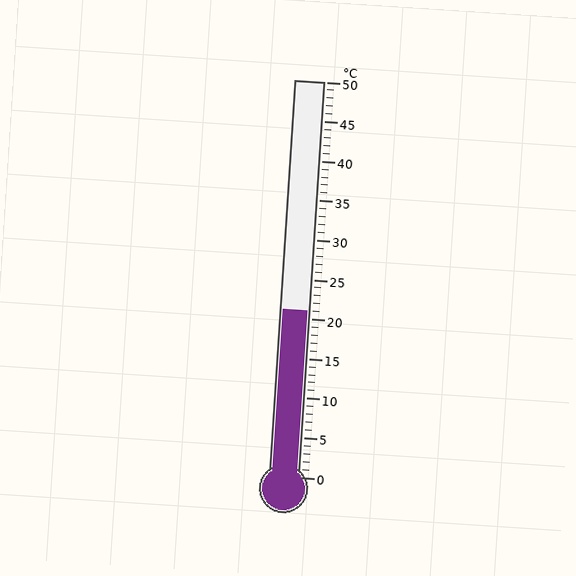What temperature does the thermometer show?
The thermometer shows approximately 21°C.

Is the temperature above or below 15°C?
The temperature is above 15°C.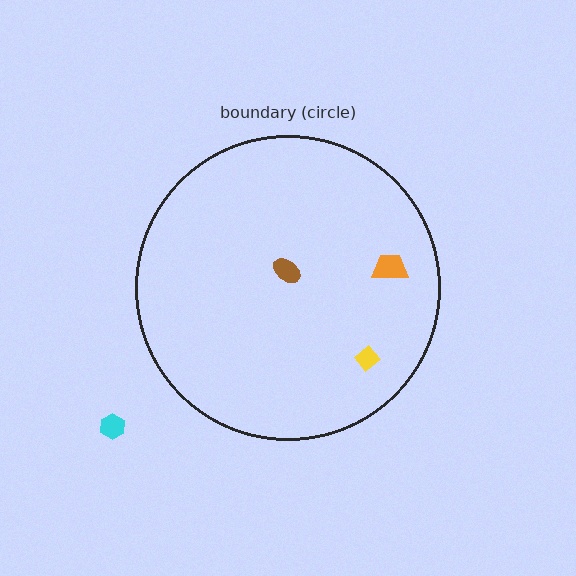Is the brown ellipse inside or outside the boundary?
Inside.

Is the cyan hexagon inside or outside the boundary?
Outside.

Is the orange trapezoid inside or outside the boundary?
Inside.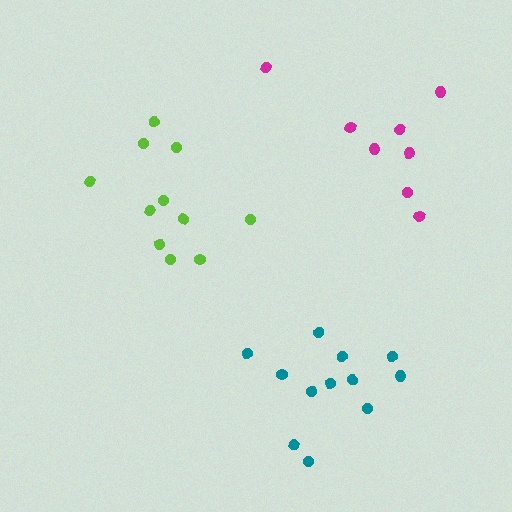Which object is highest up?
The magenta cluster is topmost.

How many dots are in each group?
Group 1: 11 dots, Group 2: 8 dots, Group 3: 12 dots (31 total).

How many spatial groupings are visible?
There are 3 spatial groupings.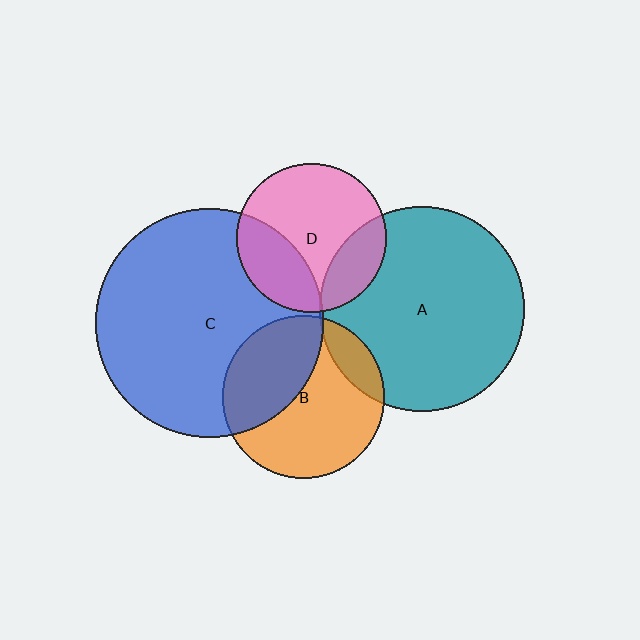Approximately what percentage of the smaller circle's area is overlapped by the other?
Approximately 5%.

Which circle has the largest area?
Circle C (blue).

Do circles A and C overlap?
Yes.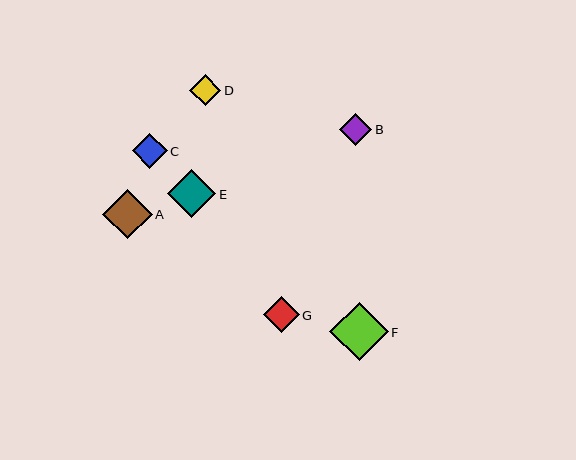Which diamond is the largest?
Diamond F is the largest with a size of approximately 58 pixels.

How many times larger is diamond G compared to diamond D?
Diamond G is approximately 1.1 times the size of diamond D.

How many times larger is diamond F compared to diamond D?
Diamond F is approximately 1.9 times the size of diamond D.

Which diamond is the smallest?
Diamond D is the smallest with a size of approximately 31 pixels.